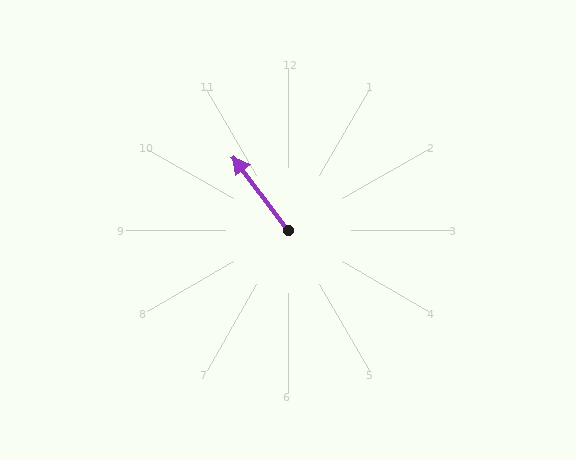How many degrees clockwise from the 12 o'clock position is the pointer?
Approximately 323 degrees.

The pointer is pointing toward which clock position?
Roughly 11 o'clock.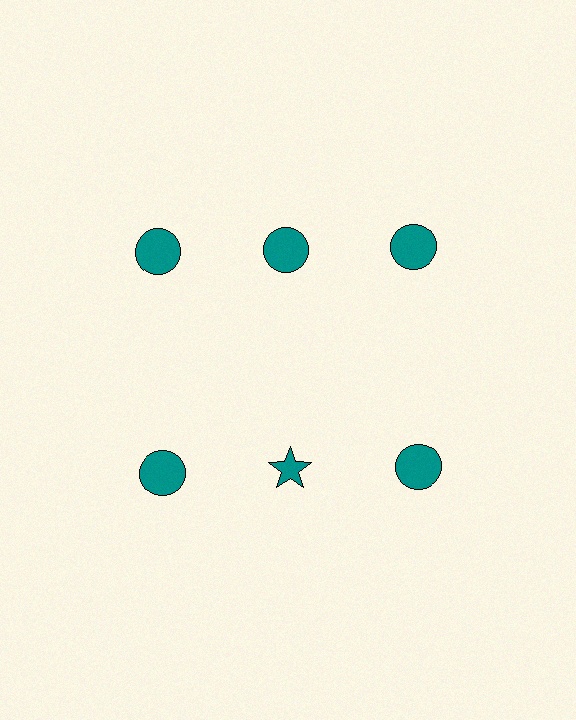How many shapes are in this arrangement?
There are 6 shapes arranged in a grid pattern.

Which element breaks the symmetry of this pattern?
The teal star in the second row, second from left column breaks the symmetry. All other shapes are teal circles.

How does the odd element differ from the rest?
It has a different shape: star instead of circle.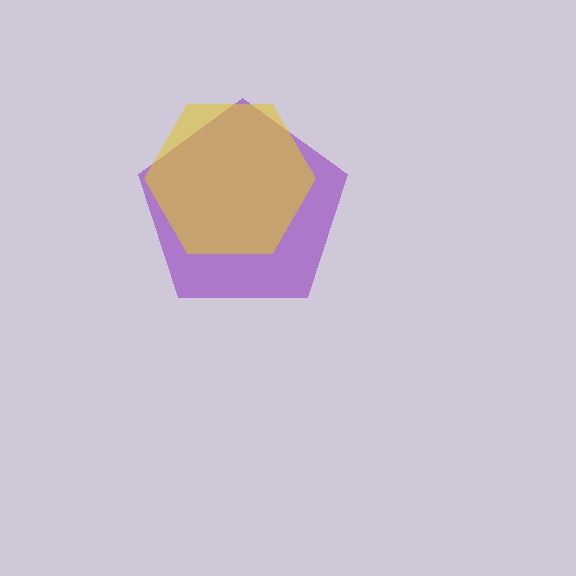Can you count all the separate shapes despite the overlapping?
Yes, there are 2 separate shapes.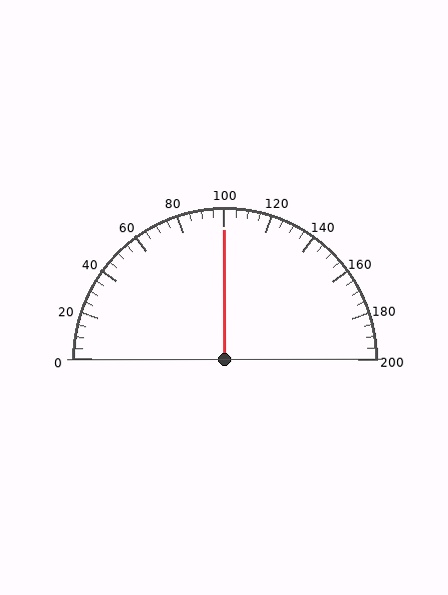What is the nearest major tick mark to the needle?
The nearest major tick mark is 100.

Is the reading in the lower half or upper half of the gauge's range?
The reading is in the upper half of the range (0 to 200).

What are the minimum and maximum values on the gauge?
The gauge ranges from 0 to 200.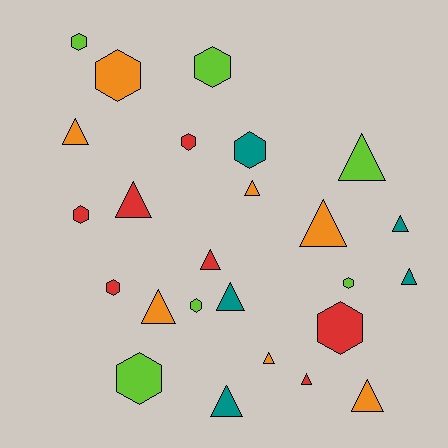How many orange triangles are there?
There are 6 orange triangles.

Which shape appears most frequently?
Triangle, with 14 objects.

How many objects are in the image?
There are 25 objects.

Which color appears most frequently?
Orange, with 7 objects.